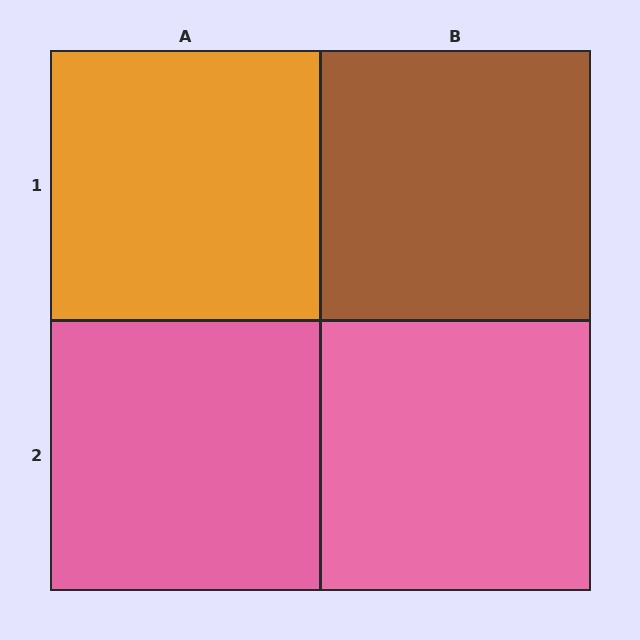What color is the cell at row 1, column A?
Orange.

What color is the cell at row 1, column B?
Brown.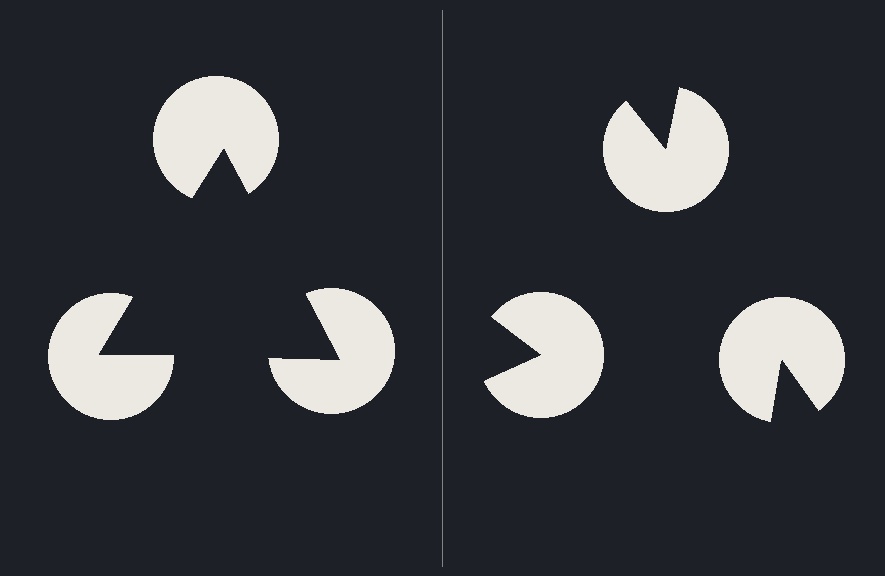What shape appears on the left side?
An illusory triangle.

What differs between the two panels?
The pac-man discs are positioned identically on both sides; only the wedge orientations differ. On the left they align to a triangle; on the right they are misaligned.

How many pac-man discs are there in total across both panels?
6 — 3 on each side.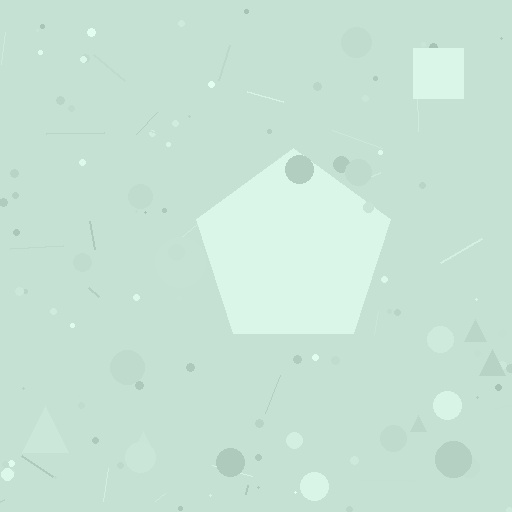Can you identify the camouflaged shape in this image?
The camouflaged shape is a pentagon.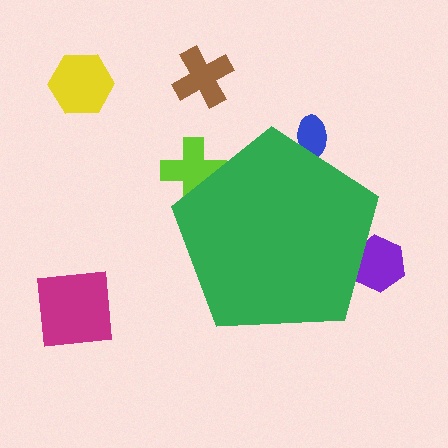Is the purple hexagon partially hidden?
Yes, the purple hexagon is partially hidden behind the green pentagon.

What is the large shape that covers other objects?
A green pentagon.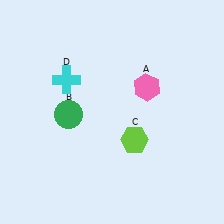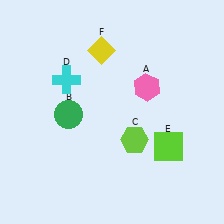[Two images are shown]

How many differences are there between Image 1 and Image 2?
There are 2 differences between the two images.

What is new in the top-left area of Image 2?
A yellow diamond (F) was added in the top-left area of Image 2.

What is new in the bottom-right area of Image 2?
A lime square (E) was added in the bottom-right area of Image 2.